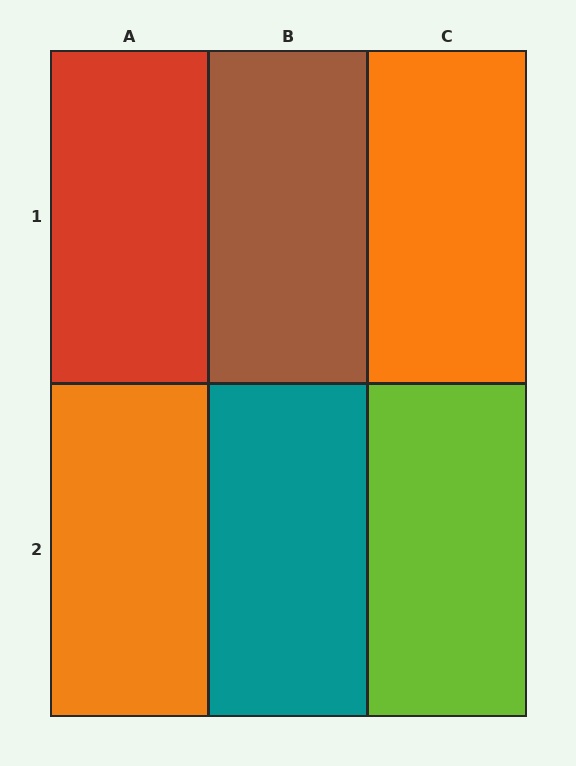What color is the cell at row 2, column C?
Lime.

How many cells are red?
1 cell is red.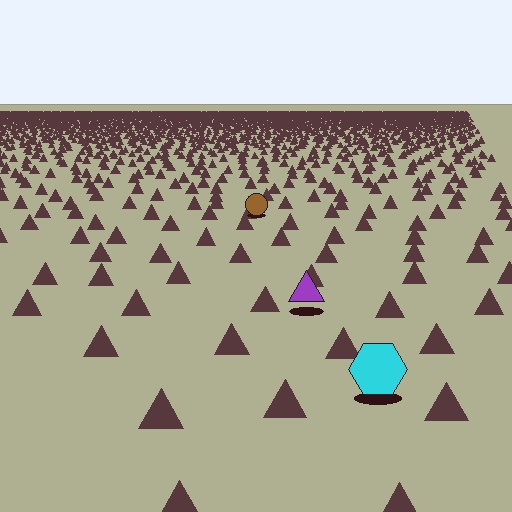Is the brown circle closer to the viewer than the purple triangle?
No. The purple triangle is closer — you can tell from the texture gradient: the ground texture is coarser near it.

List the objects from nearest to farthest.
From nearest to farthest: the cyan hexagon, the purple triangle, the brown circle.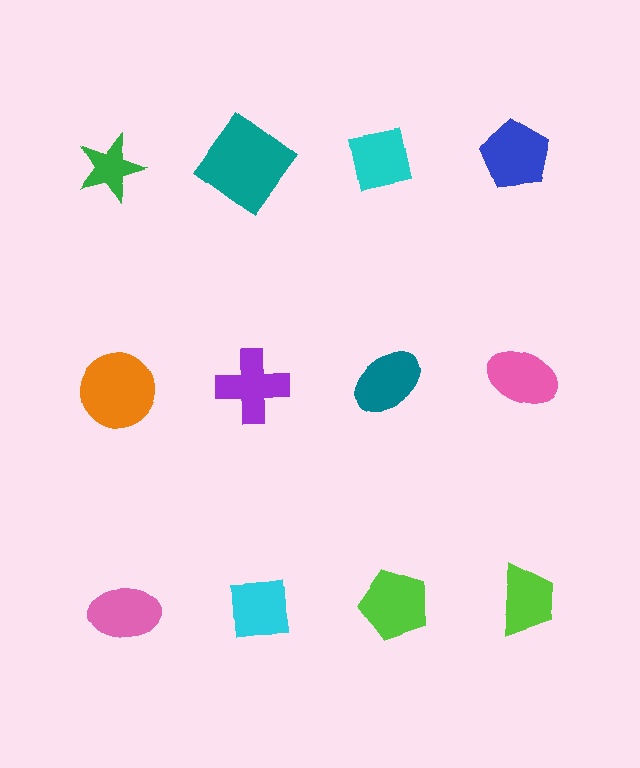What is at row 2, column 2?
A purple cross.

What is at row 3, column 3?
A lime pentagon.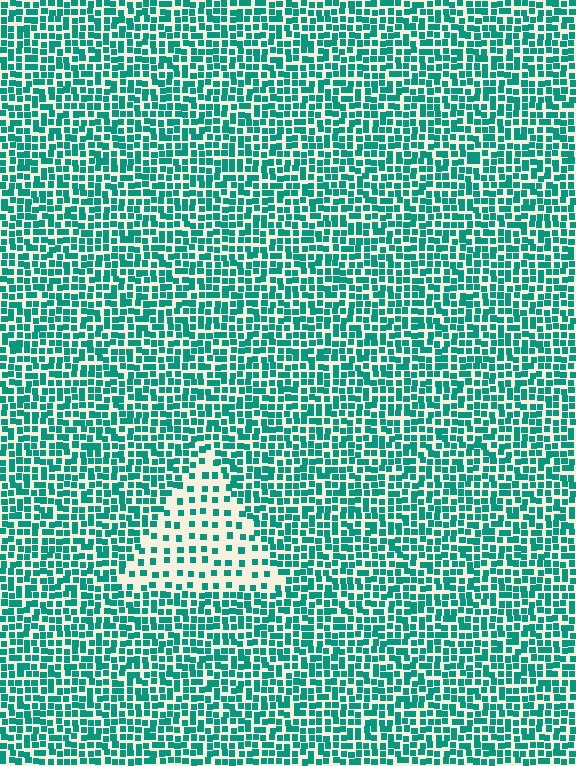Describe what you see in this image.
The image contains small teal elements arranged at two different densities. A triangle-shaped region is visible where the elements are less densely packed than the surrounding area.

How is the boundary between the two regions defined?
The boundary is defined by a change in element density (approximately 2.4x ratio). All elements are the same color, size, and shape.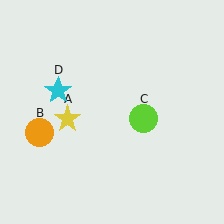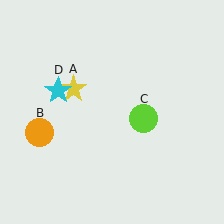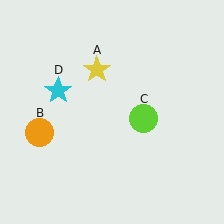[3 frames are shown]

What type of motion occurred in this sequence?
The yellow star (object A) rotated clockwise around the center of the scene.